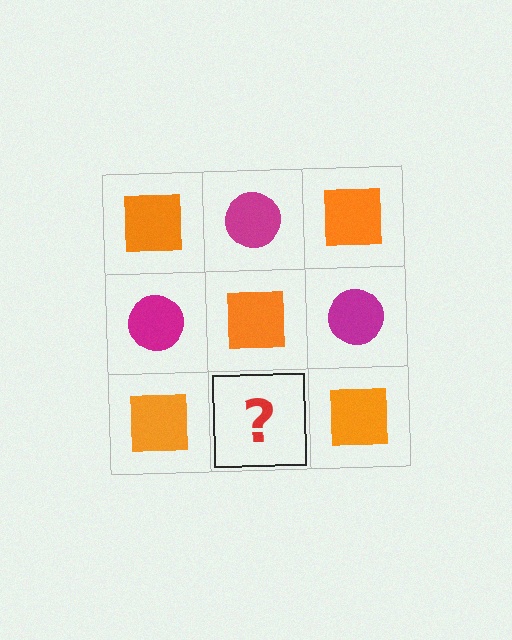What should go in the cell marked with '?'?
The missing cell should contain a magenta circle.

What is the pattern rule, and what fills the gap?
The rule is that it alternates orange square and magenta circle in a checkerboard pattern. The gap should be filled with a magenta circle.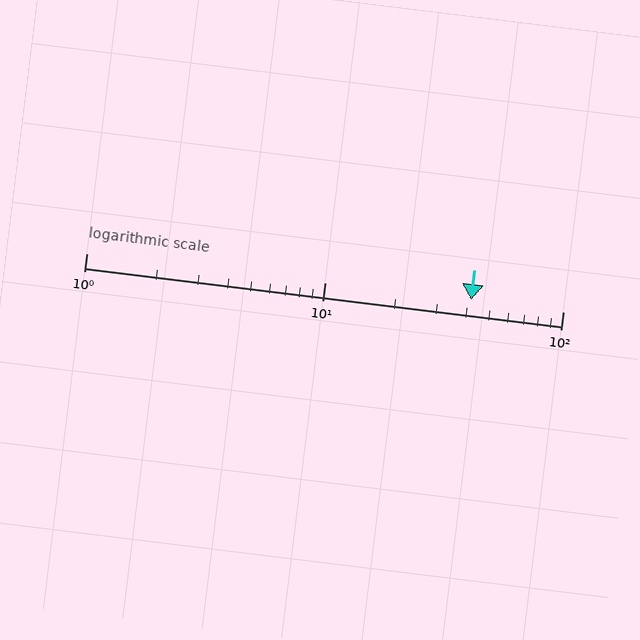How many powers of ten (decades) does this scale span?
The scale spans 2 decades, from 1 to 100.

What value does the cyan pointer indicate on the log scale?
The pointer indicates approximately 41.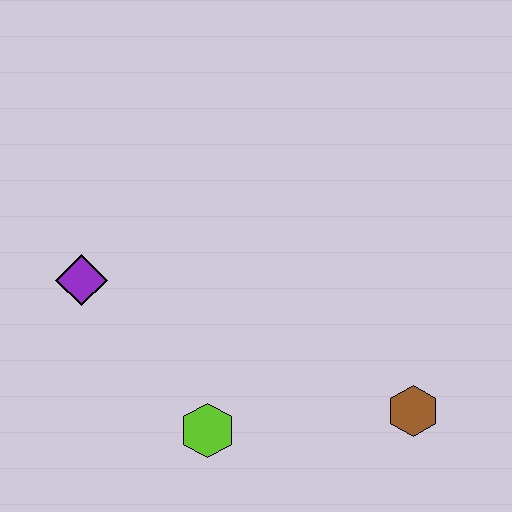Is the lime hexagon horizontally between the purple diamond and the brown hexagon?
Yes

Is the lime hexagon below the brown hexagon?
Yes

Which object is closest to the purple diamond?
The lime hexagon is closest to the purple diamond.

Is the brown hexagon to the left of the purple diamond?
No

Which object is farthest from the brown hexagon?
The purple diamond is farthest from the brown hexagon.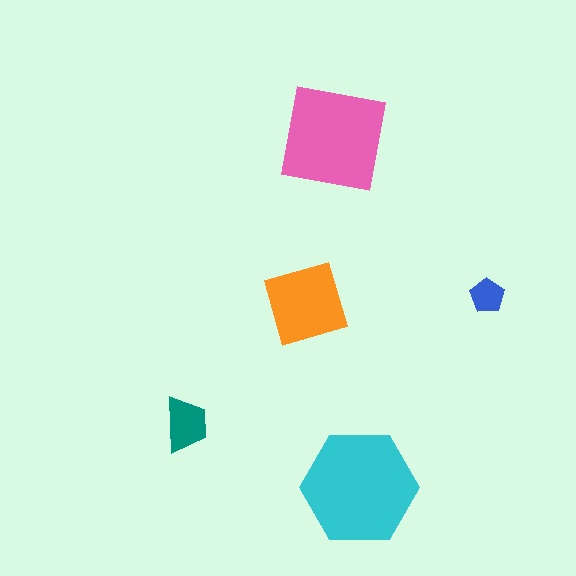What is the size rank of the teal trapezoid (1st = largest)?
4th.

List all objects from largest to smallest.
The cyan hexagon, the pink square, the orange square, the teal trapezoid, the blue pentagon.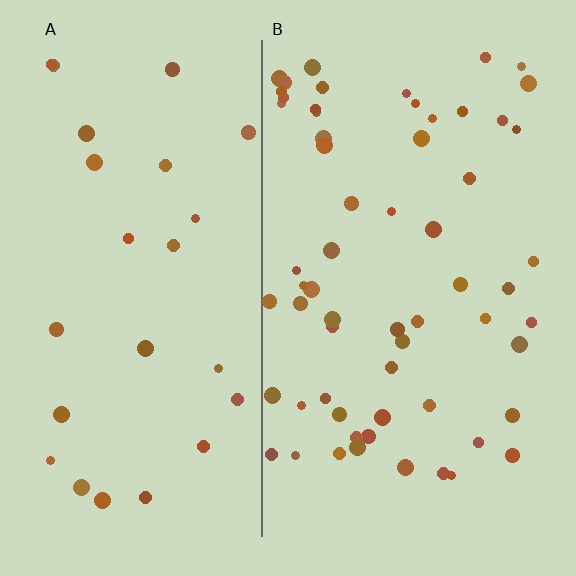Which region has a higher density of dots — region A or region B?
B (the right).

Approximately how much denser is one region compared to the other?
Approximately 2.5× — region B over region A.